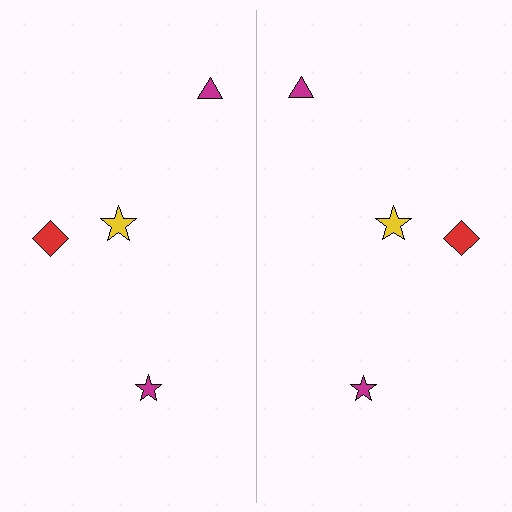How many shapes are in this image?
There are 8 shapes in this image.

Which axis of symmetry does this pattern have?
The pattern has a vertical axis of symmetry running through the center of the image.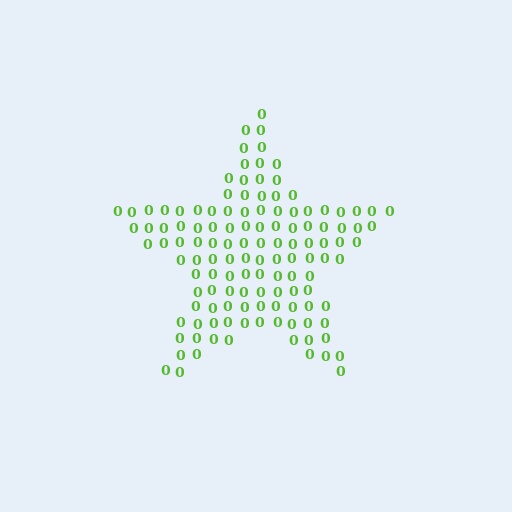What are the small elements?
The small elements are digit 0's.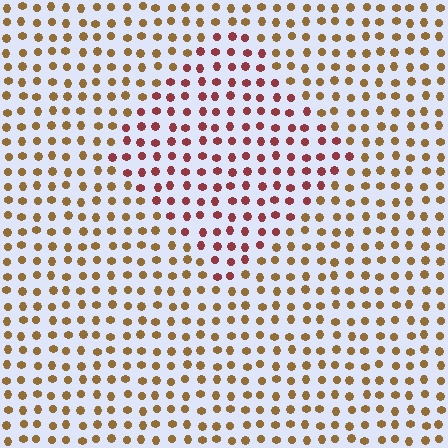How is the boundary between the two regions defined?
The boundary is defined purely by a slight shift in hue (about 43 degrees). Spacing, size, and orientation are identical on both sides.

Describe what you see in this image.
The image is filled with small brown elements in a uniform arrangement. A diamond-shaped region is visible where the elements are tinted to a slightly different hue, forming a subtle color boundary.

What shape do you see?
I see a diamond.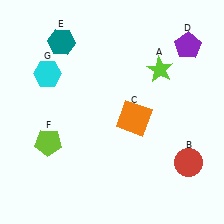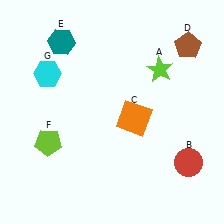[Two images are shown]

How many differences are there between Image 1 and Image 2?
There is 1 difference between the two images.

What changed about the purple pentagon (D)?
In Image 1, D is purple. In Image 2, it changed to brown.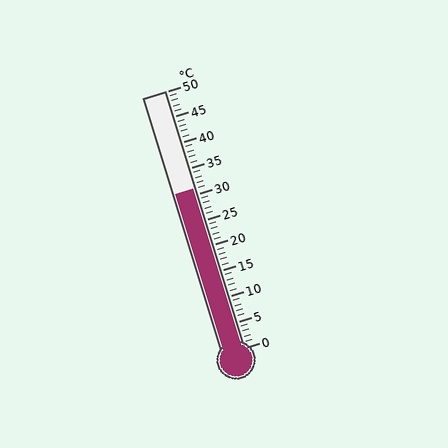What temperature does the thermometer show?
The thermometer shows approximately 31°C.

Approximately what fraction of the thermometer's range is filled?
The thermometer is filled to approximately 60% of its range.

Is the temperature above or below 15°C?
The temperature is above 15°C.